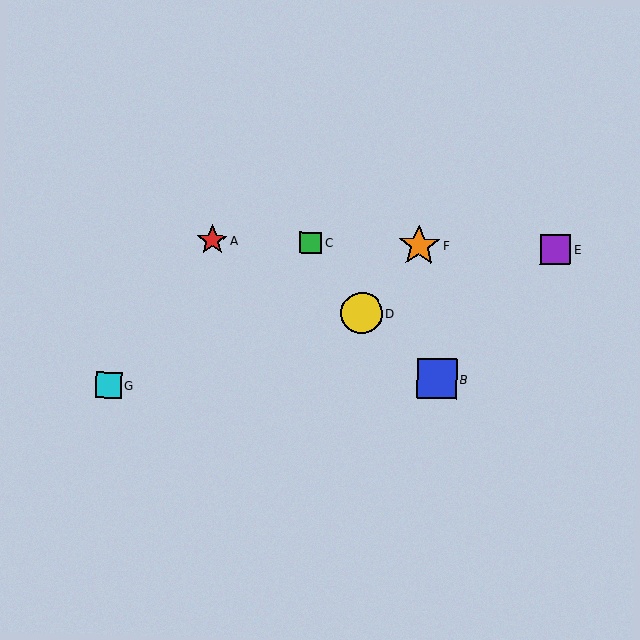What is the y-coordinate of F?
Object F is at y≈246.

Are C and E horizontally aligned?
Yes, both are at y≈243.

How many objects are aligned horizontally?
4 objects (A, C, E, F) are aligned horizontally.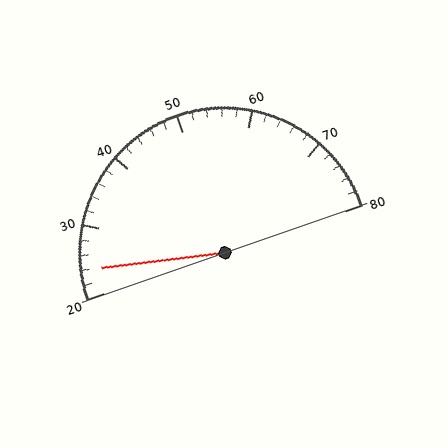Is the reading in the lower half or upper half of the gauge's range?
The reading is in the lower half of the range (20 to 80).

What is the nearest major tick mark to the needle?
The nearest major tick mark is 20.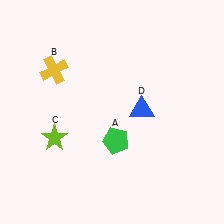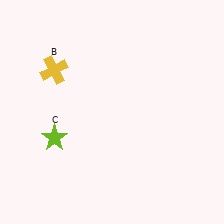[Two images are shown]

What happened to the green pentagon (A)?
The green pentagon (A) was removed in Image 2. It was in the bottom-right area of Image 1.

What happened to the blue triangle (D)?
The blue triangle (D) was removed in Image 2. It was in the top-right area of Image 1.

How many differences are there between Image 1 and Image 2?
There are 2 differences between the two images.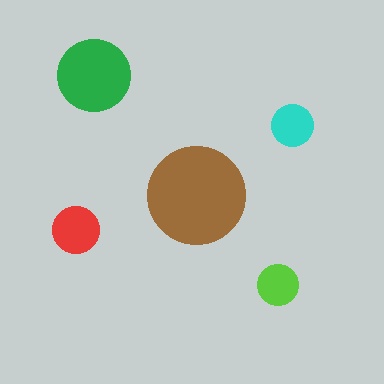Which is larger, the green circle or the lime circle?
The green one.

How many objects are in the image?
There are 5 objects in the image.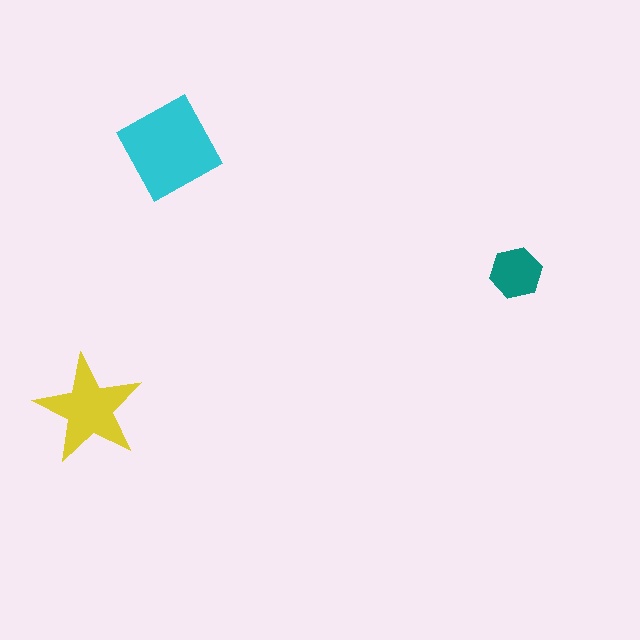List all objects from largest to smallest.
The cyan diamond, the yellow star, the teal hexagon.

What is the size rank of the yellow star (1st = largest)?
2nd.